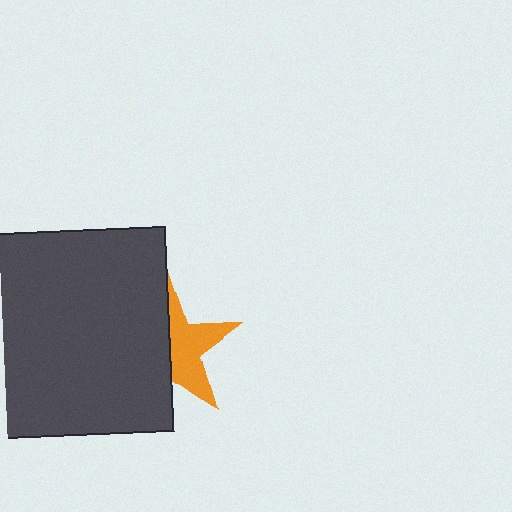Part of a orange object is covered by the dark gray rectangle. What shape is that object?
It is a star.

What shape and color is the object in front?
The object in front is a dark gray rectangle.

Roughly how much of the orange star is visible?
About half of it is visible (roughly 48%).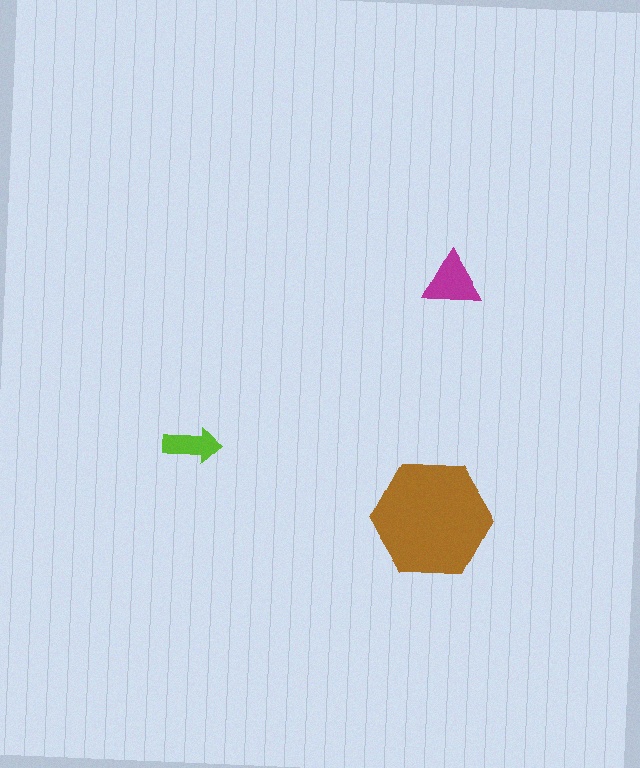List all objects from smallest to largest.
The lime arrow, the magenta triangle, the brown hexagon.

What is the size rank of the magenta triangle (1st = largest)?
2nd.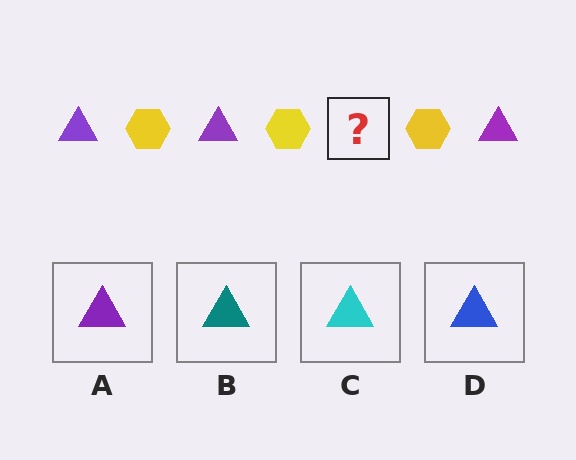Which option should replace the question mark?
Option A.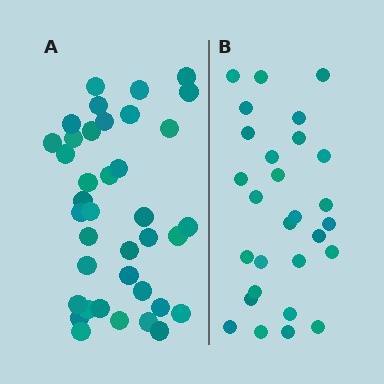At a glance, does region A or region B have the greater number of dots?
Region A (the left region) has more dots.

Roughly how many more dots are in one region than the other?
Region A has roughly 10 or so more dots than region B.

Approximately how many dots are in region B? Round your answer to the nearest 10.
About 30 dots. (The exact count is 28, which rounds to 30.)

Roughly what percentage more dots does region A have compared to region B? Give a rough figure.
About 35% more.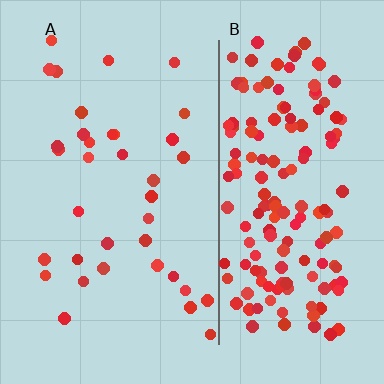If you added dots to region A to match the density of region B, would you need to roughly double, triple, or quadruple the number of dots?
Approximately quadruple.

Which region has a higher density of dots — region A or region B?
B (the right).